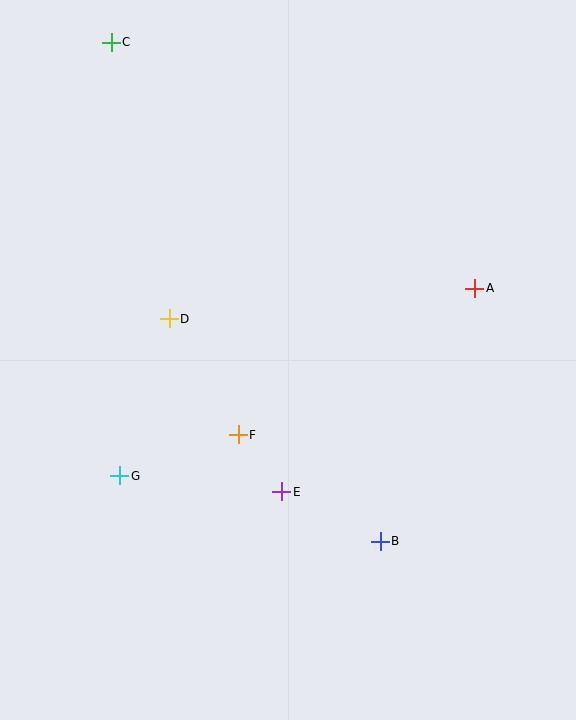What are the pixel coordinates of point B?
Point B is at (380, 541).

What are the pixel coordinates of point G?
Point G is at (120, 476).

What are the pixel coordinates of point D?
Point D is at (169, 319).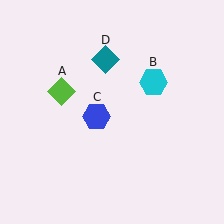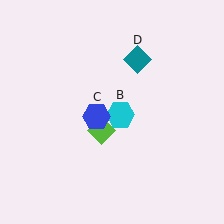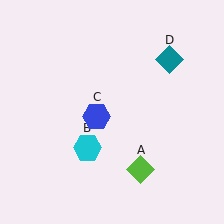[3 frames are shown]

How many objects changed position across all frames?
3 objects changed position: lime diamond (object A), cyan hexagon (object B), teal diamond (object D).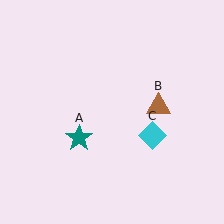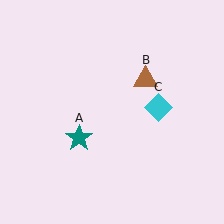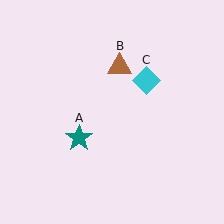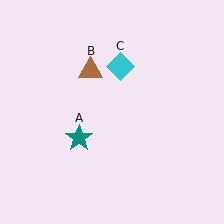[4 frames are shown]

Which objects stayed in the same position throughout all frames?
Teal star (object A) remained stationary.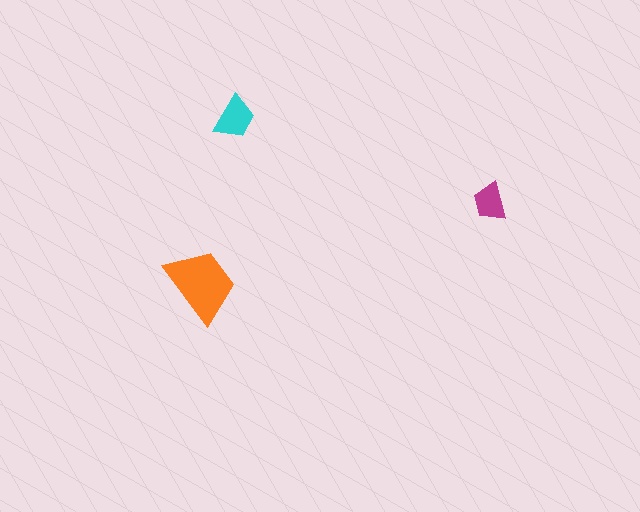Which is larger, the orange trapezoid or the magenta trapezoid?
The orange one.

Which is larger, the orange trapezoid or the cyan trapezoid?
The orange one.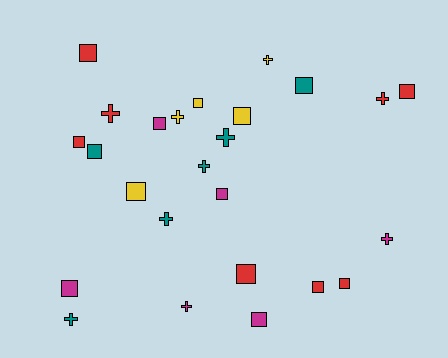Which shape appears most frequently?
Square, with 15 objects.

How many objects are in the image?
There are 25 objects.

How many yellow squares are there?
There are 3 yellow squares.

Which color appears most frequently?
Red, with 8 objects.